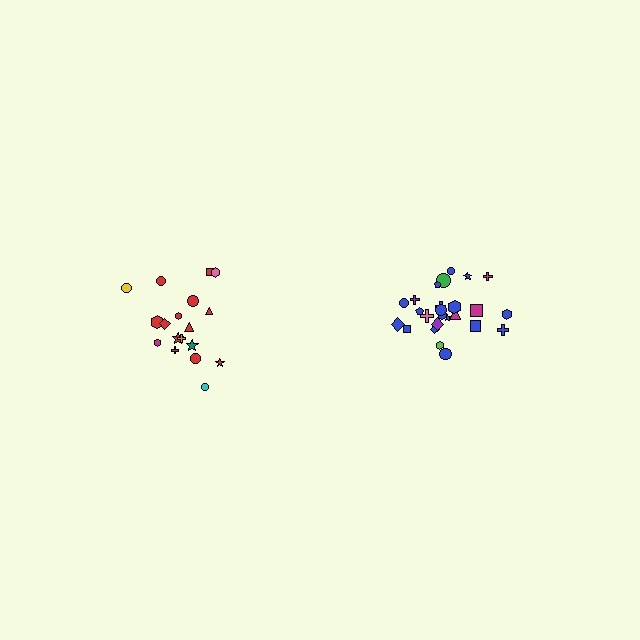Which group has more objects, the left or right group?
The right group.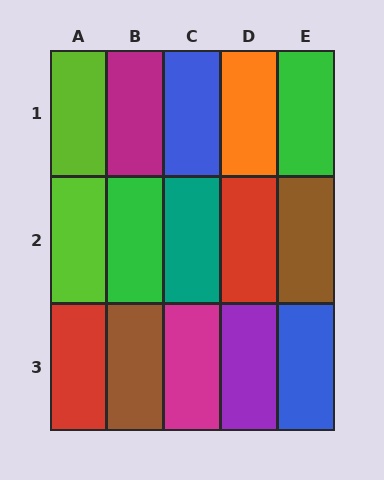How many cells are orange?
1 cell is orange.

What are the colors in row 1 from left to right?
Lime, magenta, blue, orange, green.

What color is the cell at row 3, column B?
Brown.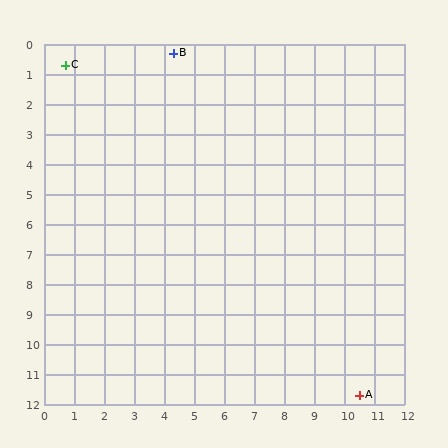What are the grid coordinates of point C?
Point C is at approximately (0.7, 0.7).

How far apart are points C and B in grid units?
Points C and B are about 3.6 grid units apart.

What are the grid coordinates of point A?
Point A is at approximately (10.5, 11.7).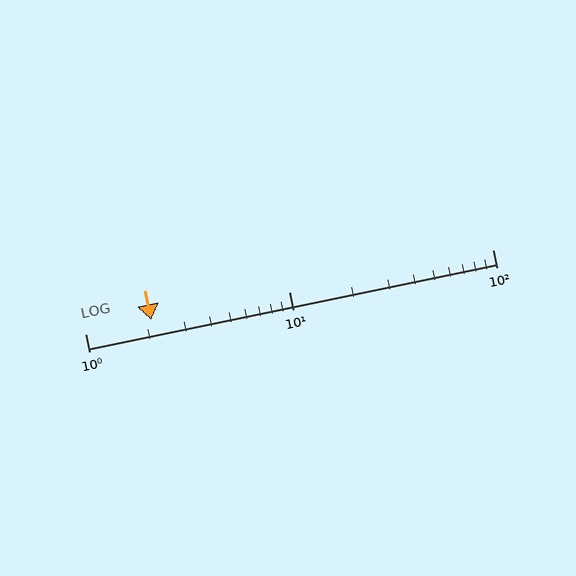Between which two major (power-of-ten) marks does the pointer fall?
The pointer is between 1 and 10.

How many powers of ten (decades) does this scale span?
The scale spans 2 decades, from 1 to 100.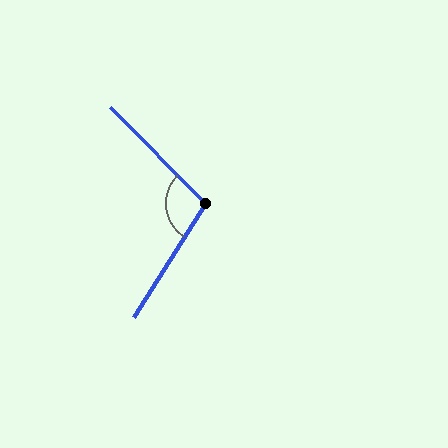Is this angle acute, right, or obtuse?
It is obtuse.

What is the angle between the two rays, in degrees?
Approximately 103 degrees.